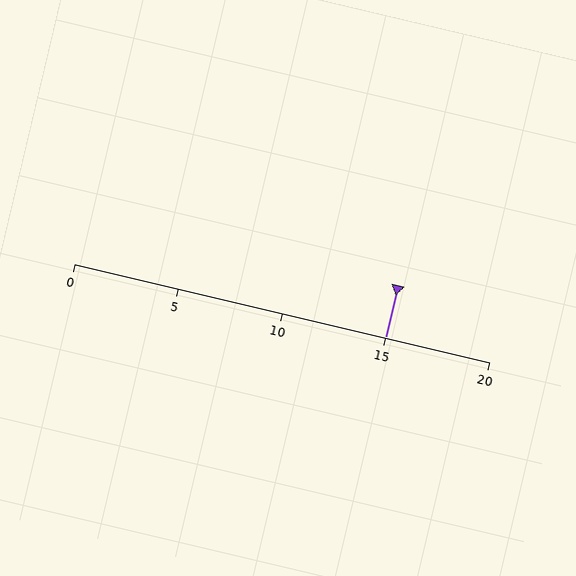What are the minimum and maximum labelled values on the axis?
The axis runs from 0 to 20.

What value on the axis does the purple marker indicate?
The marker indicates approximately 15.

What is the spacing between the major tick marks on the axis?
The major ticks are spaced 5 apart.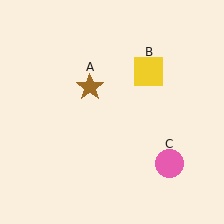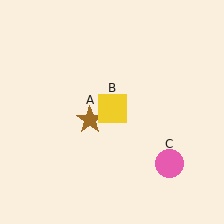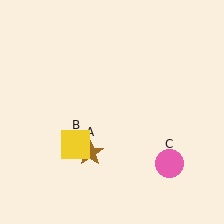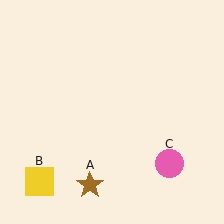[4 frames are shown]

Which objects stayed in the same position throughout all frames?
Pink circle (object C) remained stationary.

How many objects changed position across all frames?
2 objects changed position: brown star (object A), yellow square (object B).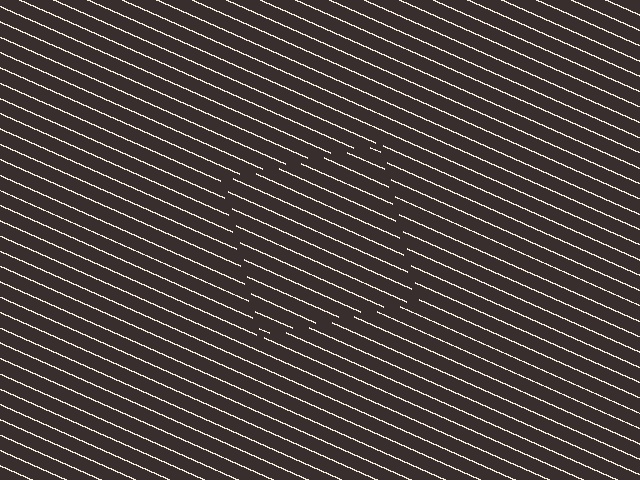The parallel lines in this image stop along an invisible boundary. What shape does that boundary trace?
An illusory square. The interior of the shape contains the same grating, shifted by half a period — the contour is defined by the phase discontinuity where line-ends from the inner and outer gratings abut.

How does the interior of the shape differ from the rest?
The interior of the shape contains the same grating, shifted by half a period — the contour is defined by the phase discontinuity where line-ends from the inner and outer gratings abut.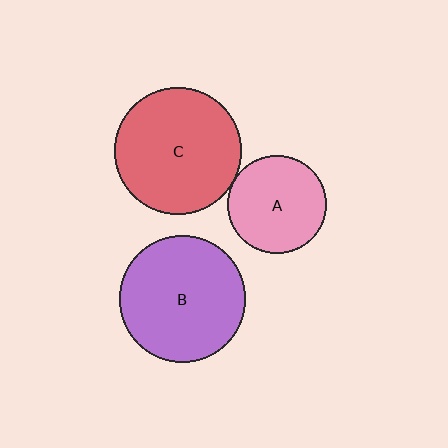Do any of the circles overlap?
No, none of the circles overlap.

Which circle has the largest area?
Circle C (red).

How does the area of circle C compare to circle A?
Approximately 1.7 times.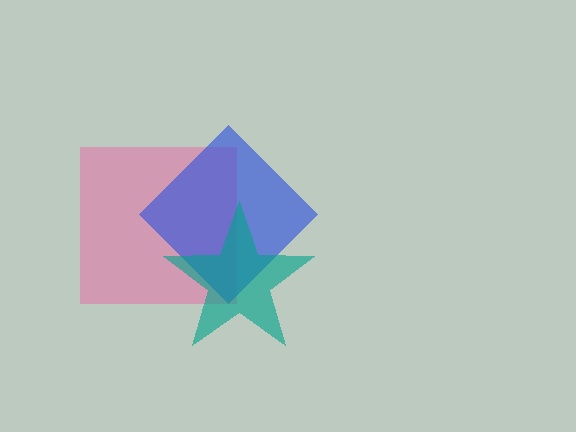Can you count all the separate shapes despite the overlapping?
Yes, there are 3 separate shapes.